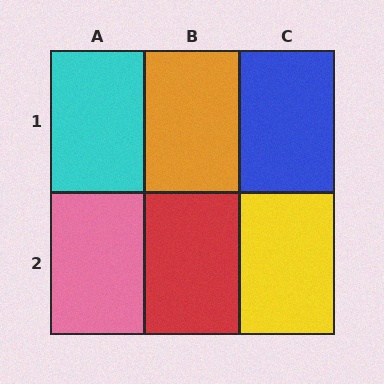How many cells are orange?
1 cell is orange.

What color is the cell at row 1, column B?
Orange.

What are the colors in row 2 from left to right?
Pink, red, yellow.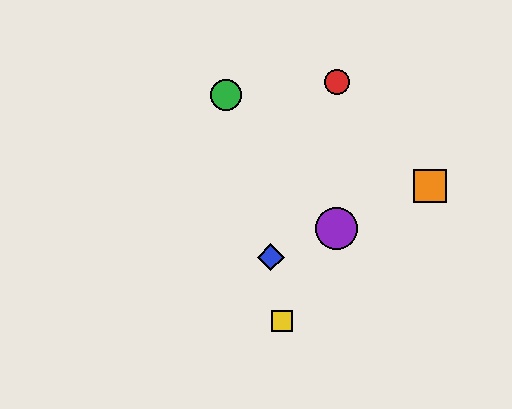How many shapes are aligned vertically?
2 shapes (the red circle, the purple circle) are aligned vertically.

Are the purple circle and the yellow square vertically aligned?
No, the purple circle is at x≈337 and the yellow square is at x≈282.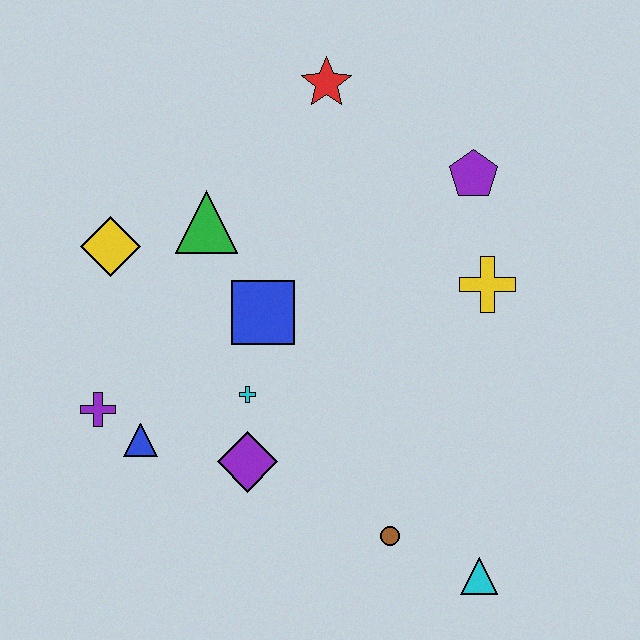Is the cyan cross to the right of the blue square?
No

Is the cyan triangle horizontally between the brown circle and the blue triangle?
No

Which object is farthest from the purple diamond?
The red star is farthest from the purple diamond.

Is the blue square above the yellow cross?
No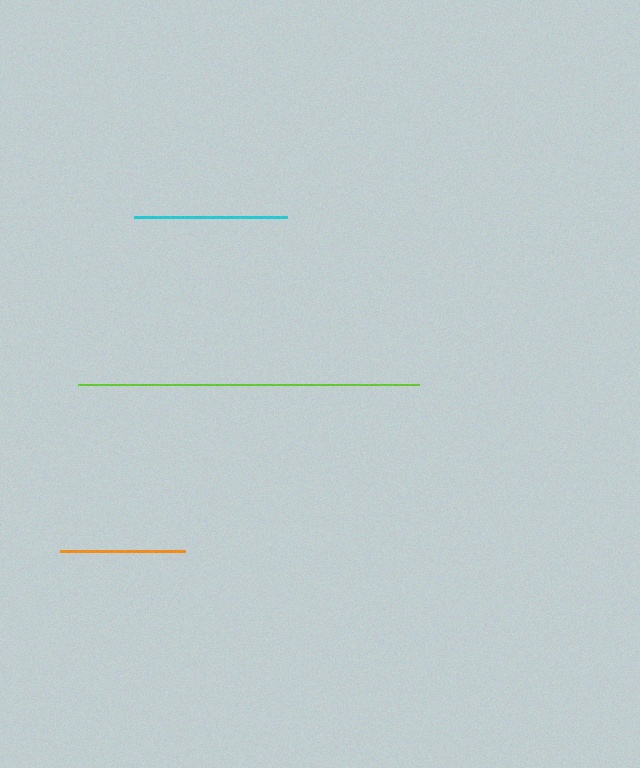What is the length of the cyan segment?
The cyan segment is approximately 153 pixels long.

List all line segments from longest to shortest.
From longest to shortest: lime, cyan, orange.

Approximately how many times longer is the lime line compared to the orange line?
The lime line is approximately 2.7 times the length of the orange line.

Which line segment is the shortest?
The orange line is the shortest at approximately 125 pixels.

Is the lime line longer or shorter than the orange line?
The lime line is longer than the orange line.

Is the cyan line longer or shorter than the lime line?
The lime line is longer than the cyan line.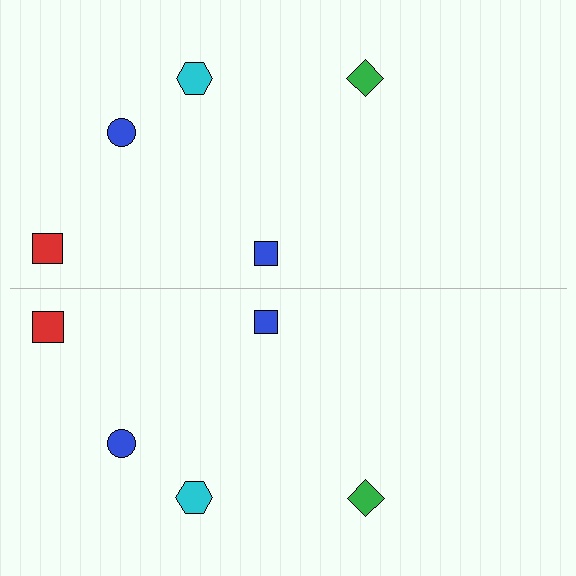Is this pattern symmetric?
Yes, this pattern has bilateral (reflection) symmetry.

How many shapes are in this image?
There are 10 shapes in this image.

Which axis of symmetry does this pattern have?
The pattern has a horizontal axis of symmetry running through the center of the image.